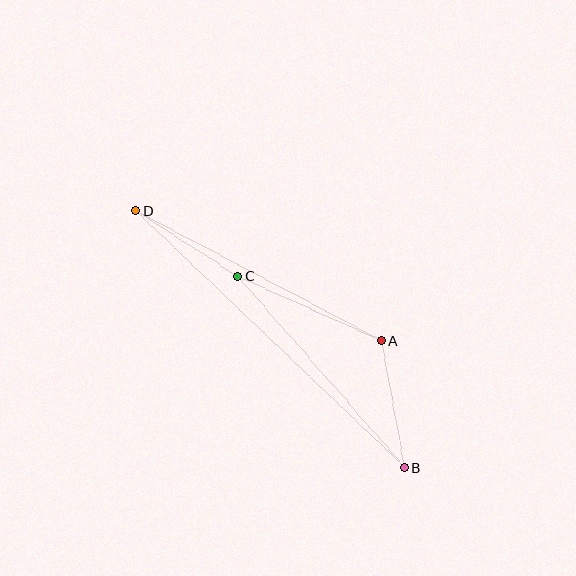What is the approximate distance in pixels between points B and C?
The distance between B and C is approximately 254 pixels.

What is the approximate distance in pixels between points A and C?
The distance between A and C is approximately 157 pixels.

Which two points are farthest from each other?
Points B and D are farthest from each other.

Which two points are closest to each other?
Points C and D are closest to each other.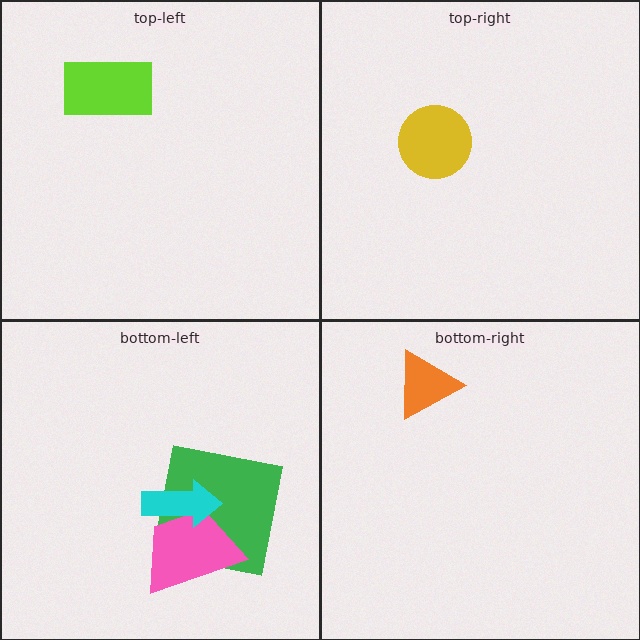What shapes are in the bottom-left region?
The green square, the pink trapezoid, the cyan arrow.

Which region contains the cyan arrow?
The bottom-left region.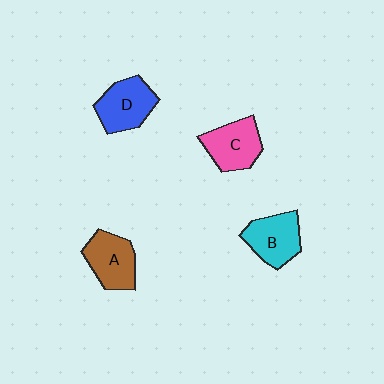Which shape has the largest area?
Shape D (blue).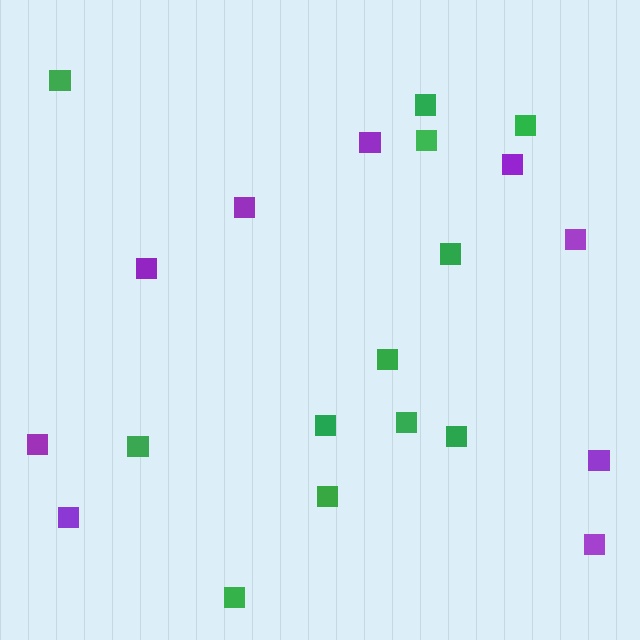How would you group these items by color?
There are 2 groups: one group of purple squares (9) and one group of green squares (12).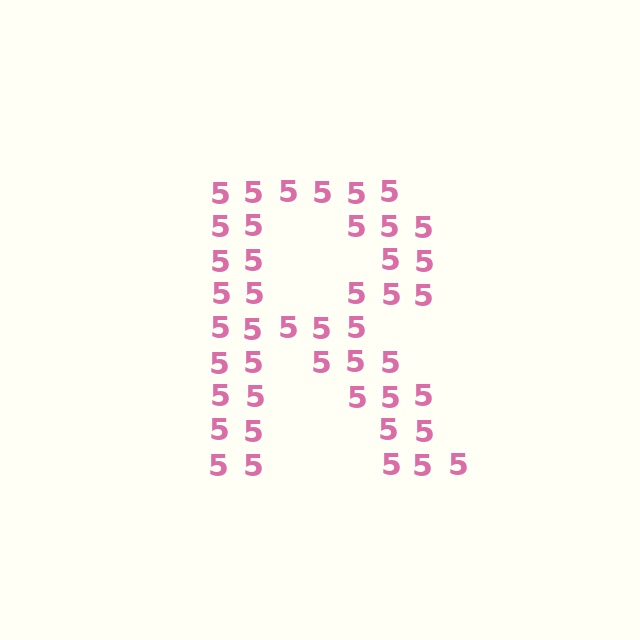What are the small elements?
The small elements are digit 5's.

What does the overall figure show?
The overall figure shows the letter R.